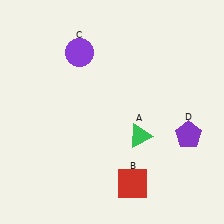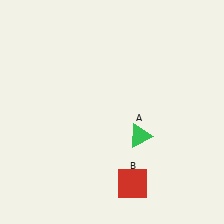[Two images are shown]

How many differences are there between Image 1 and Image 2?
There are 2 differences between the two images.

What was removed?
The purple circle (C), the purple pentagon (D) were removed in Image 2.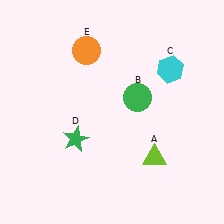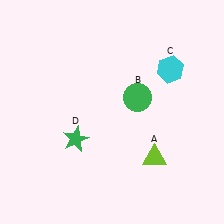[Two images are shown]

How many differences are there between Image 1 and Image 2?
There is 1 difference between the two images.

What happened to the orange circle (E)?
The orange circle (E) was removed in Image 2. It was in the top-left area of Image 1.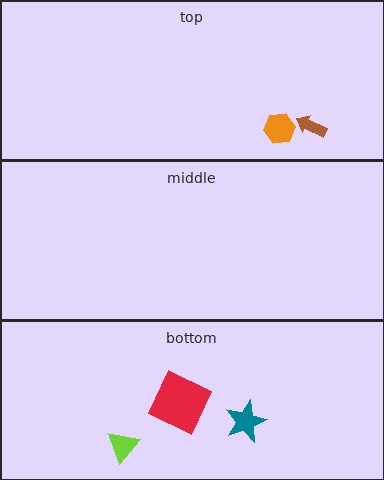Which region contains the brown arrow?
The top region.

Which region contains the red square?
The bottom region.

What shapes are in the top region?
The orange hexagon, the brown arrow.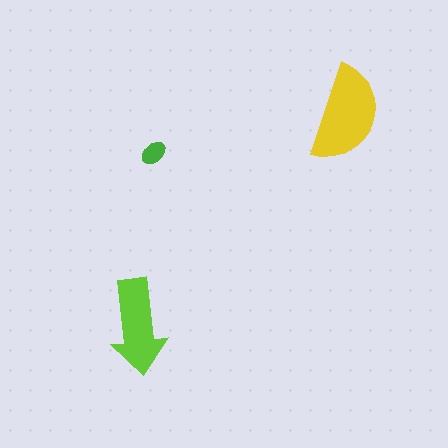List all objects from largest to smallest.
The yellow semicircle, the lime arrow, the green ellipse.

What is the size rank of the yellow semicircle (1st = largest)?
1st.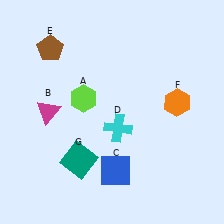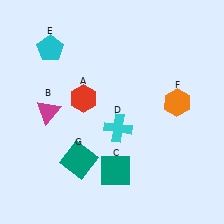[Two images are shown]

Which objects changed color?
A changed from lime to red. C changed from blue to teal. E changed from brown to cyan.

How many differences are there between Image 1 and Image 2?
There are 3 differences between the two images.